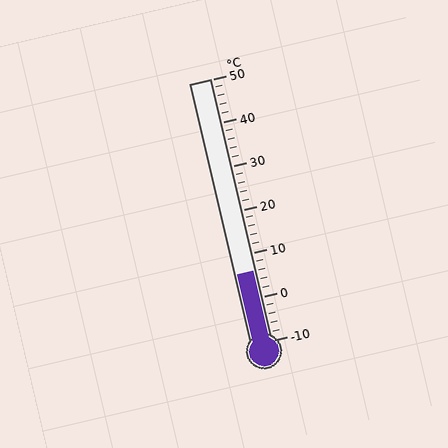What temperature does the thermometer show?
The thermometer shows approximately 6°C.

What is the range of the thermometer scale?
The thermometer scale ranges from -10°C to 50°C.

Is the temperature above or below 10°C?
The temperature is below 10°C.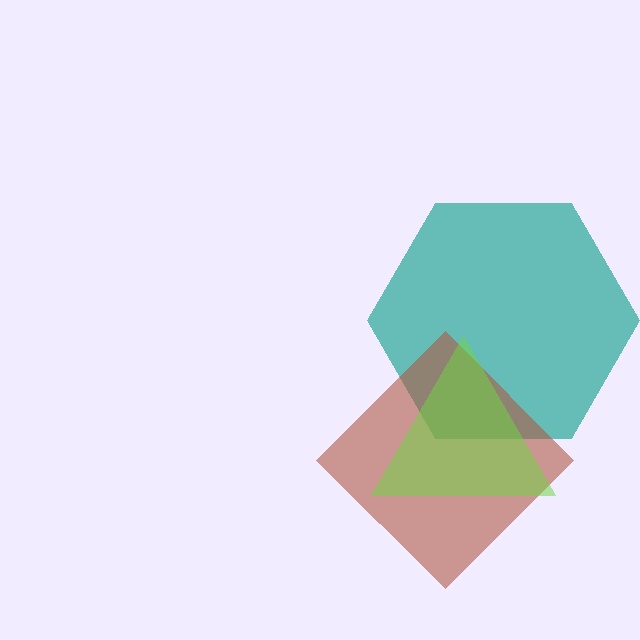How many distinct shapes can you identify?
There are 3 distinct shapes: a teal hexagon, a brown diamond, a lime triangle.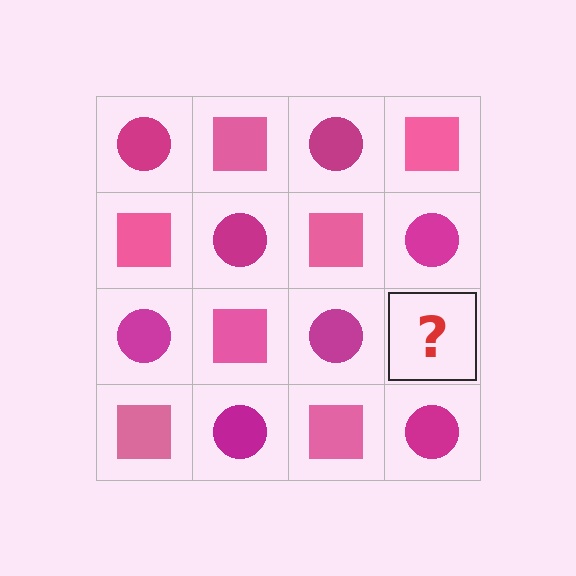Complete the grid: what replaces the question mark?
The question mark should be replaced with a pink square.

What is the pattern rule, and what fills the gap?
The rule is that it alternates magenta circle and pink square in a checkerboard pattern. The gap should be filled with a pink square.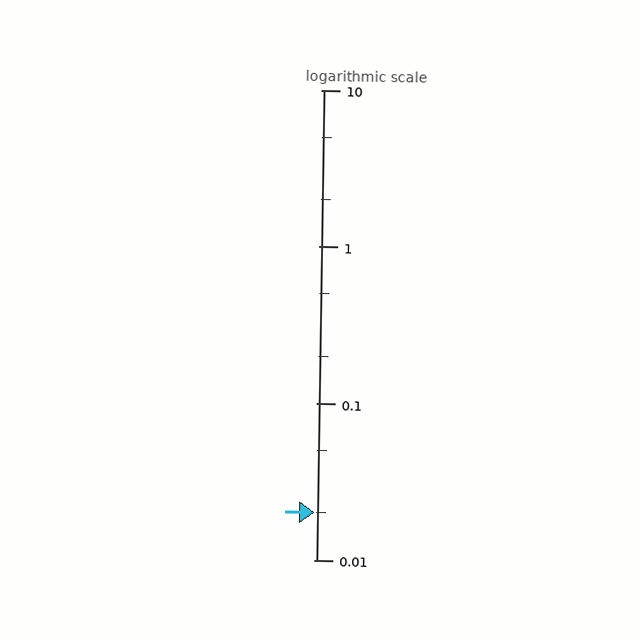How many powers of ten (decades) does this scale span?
The scale spans 3 decades, from 0.01 to 10.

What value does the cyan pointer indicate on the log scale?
The pointer indicates approximately 0.02.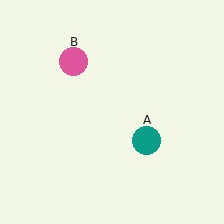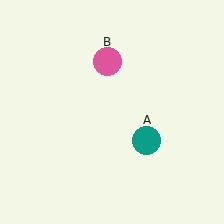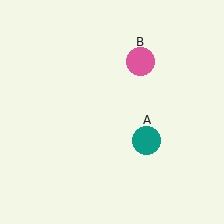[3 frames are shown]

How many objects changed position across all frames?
1 object changed position: pink circle (object B).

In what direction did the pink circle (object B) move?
The pink circle (object B) moved right.